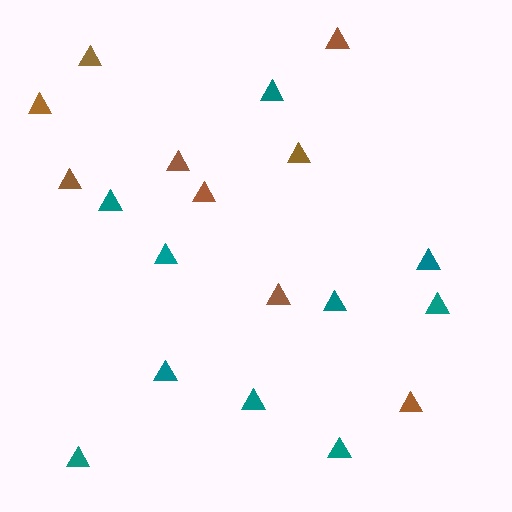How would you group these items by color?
There are 2 groups: one group of teal triangles (10) and one group of brown triangles (9).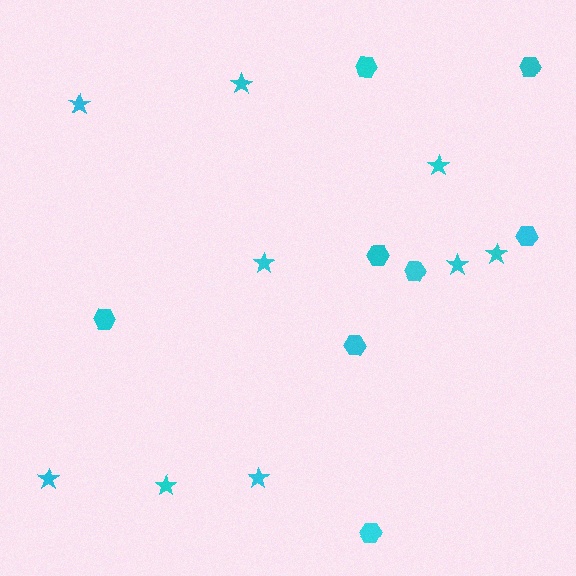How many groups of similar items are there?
There are 2 groups: one group of hexagons (8) and one group of stars (9).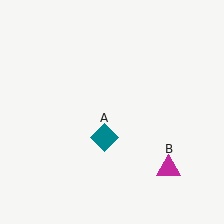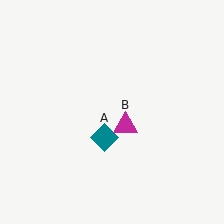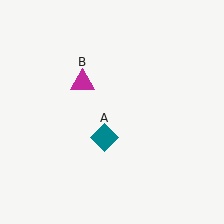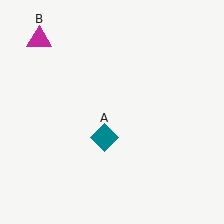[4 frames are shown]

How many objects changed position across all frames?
1 object changed position: magenta triangle (object B).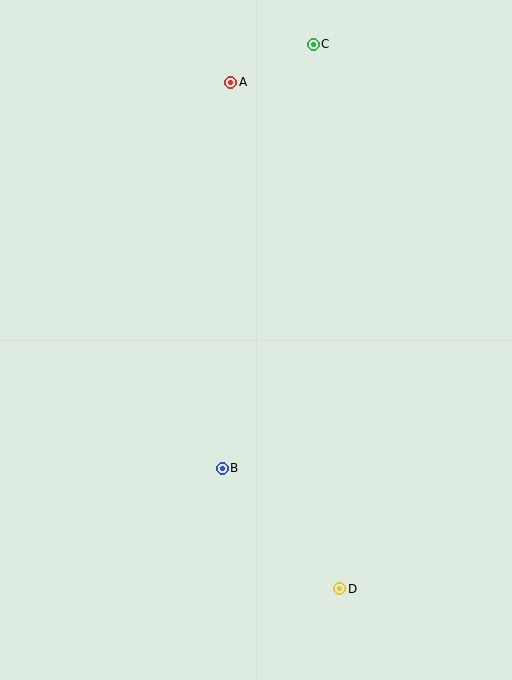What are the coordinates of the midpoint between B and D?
The midpoint between B and D is at (281, 529).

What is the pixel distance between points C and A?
The distance between C and A is 90 pixels.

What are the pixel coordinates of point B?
Point B is at (222, 468).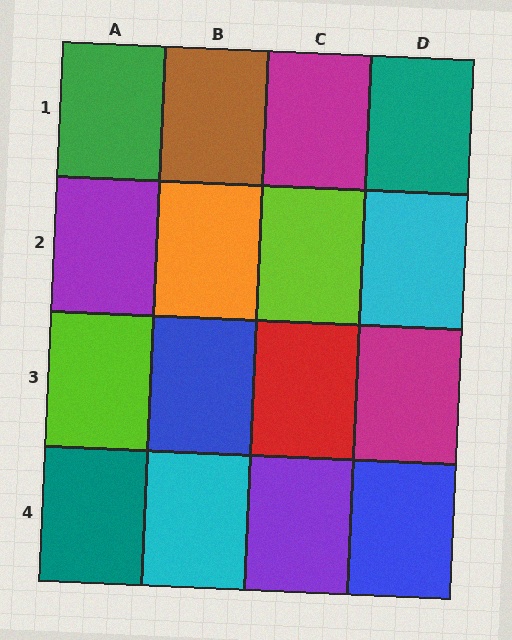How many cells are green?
1 cell is green.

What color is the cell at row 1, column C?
Magenta.